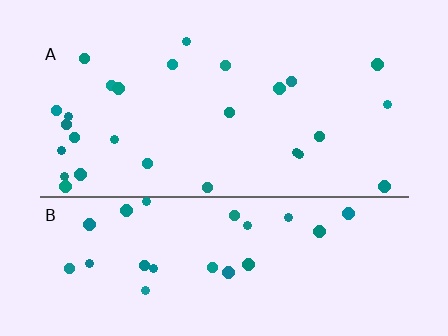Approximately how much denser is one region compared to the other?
Approximately 1.0× — region A over region B.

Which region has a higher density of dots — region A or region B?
A (the top).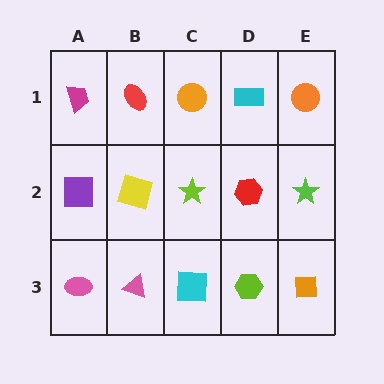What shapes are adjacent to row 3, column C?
A lime star (row 2, column C), a pink triangle (row 3, column B), a lime hexagon (row 3, column D).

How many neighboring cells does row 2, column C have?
4.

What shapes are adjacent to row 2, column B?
A red ellipse (row 1, column B), a pink triangle (row 3, column B), a purple square (row 2, column A), a lime star (row 2, column C).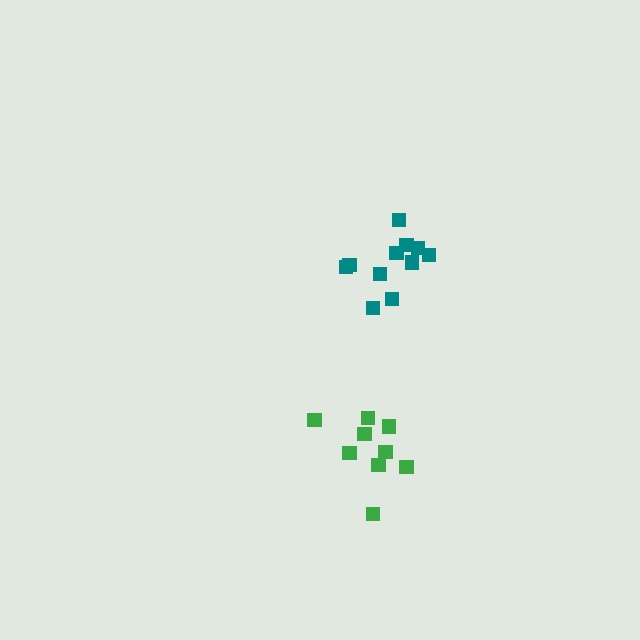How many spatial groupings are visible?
There are 2 spatial groupings.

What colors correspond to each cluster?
The clusters are colored: teal, green.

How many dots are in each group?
Group 1: 11 dots, Group 2: 9 dots (20 total).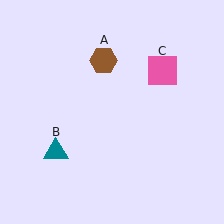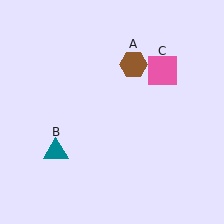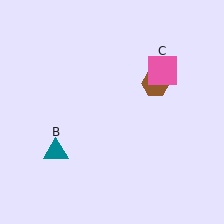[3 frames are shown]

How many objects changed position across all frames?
1 object changed position: brown hexagon (object A).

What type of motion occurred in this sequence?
The brown hexagon (object A) rotated clockwise around the center of the scene.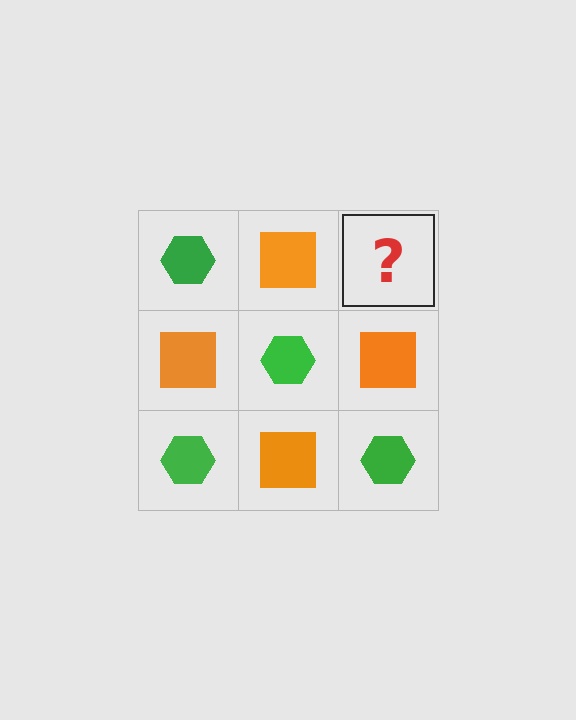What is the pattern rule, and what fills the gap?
The rule is that it alternates green hexagon and orange square in a checkerboard pattern. The gap should be filled with a green hexagon.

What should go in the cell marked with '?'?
The missing cell should contain a green hexagon.